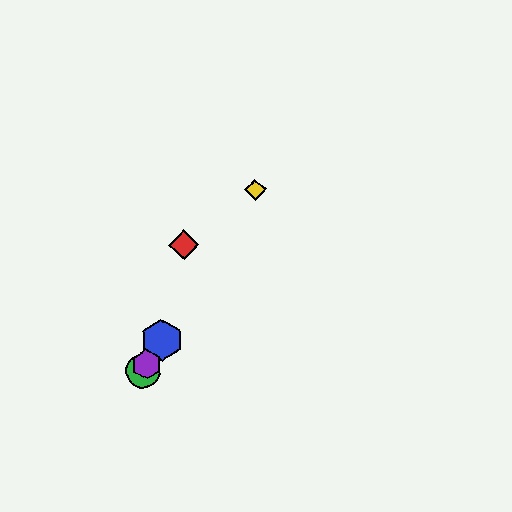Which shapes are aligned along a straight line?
The blue hexagon, the green circle, the yellow diamond, the purple hexagon are aligned along a straight line.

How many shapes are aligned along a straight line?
4 shapes (the blue hexagon, the green circle, the yellow diamond, the purple hexagon) are aligned along a straight line.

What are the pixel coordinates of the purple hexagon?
The purple hexagon is at (147, 364).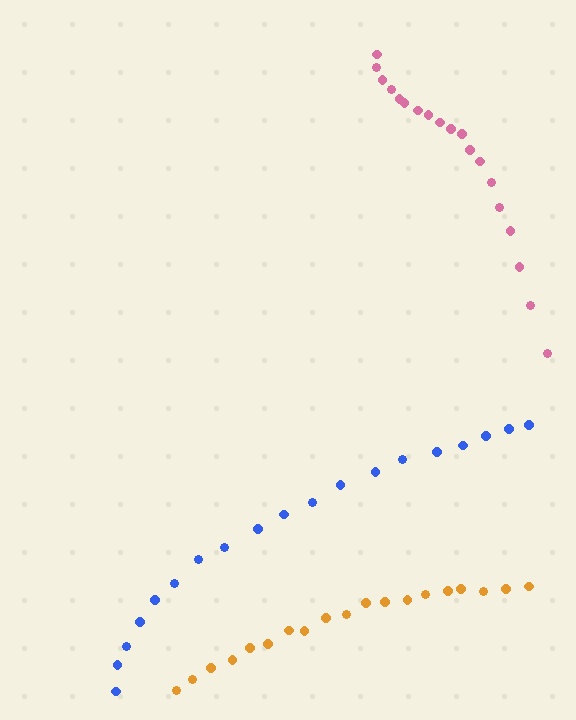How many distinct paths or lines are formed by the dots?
There are 3 distinct paths.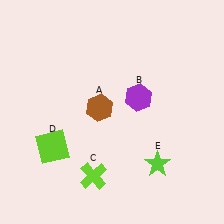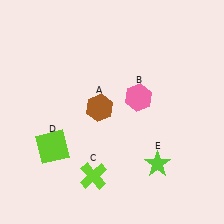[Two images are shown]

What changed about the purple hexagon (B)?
In Image 1, B is purple. In Image 2, it changed to pink.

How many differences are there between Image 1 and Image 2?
There is 1 difference between the two images.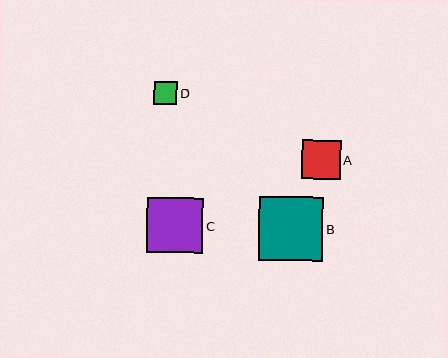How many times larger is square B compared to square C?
Square B is approximately 1.2 times the size of square C.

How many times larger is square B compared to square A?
Square B is approximately 1.7 times the size of square A.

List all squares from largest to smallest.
From largest to smallest: B, C, A, D.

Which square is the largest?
Square B is the largest with a size of approximately 65 pixels.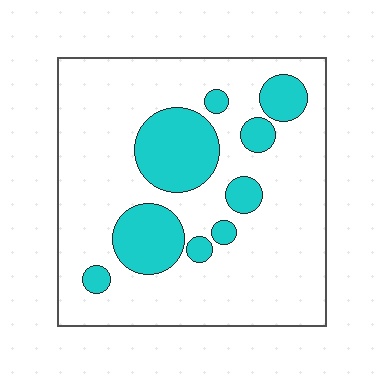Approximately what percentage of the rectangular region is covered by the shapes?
Approximately 20%.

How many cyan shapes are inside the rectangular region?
9.